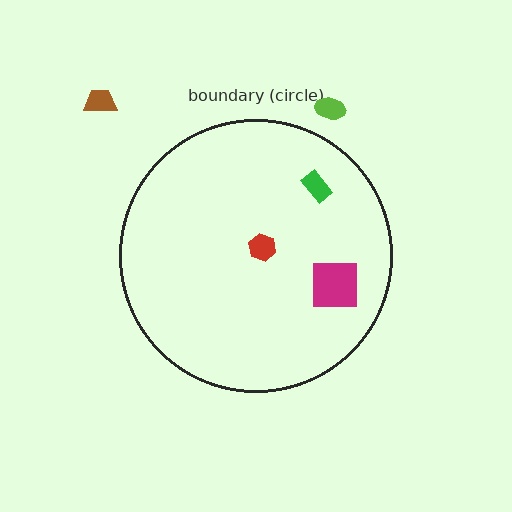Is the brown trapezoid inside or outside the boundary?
Outside.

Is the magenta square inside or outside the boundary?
Inside.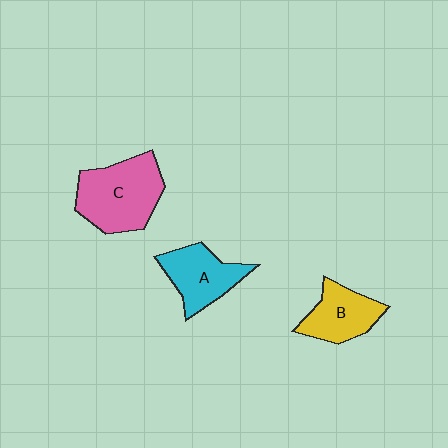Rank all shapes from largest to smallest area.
From largest to smallest: C (pink), A (cyan), B (yellow).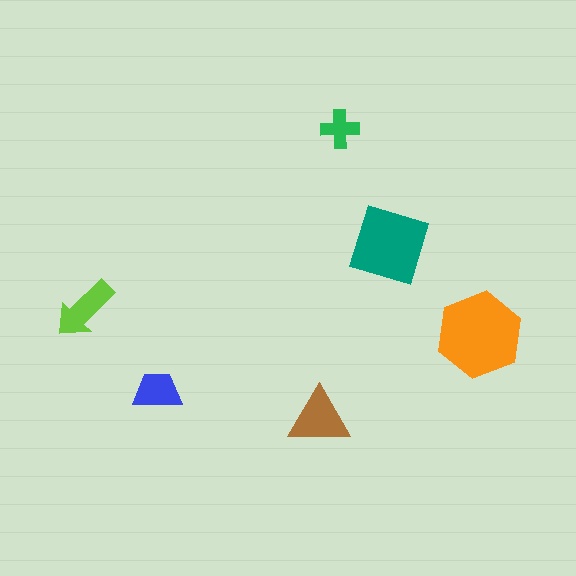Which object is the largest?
The orange hexagon.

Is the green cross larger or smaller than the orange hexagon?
Smaller.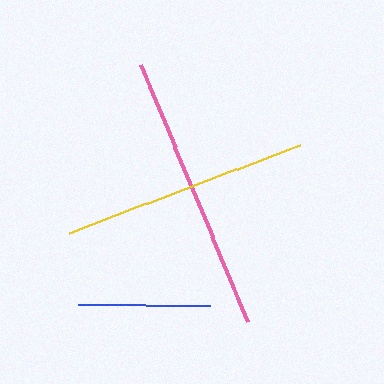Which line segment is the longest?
The pink line is the longest at approximately 277 pixels.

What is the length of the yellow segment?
The yellow segment is approximately 248 pixels long.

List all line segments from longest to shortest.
From longest to shortest: pink, yellow, blue.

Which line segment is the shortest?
The blue line is the shortest at approximately 133 pixels.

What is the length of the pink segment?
The pink segment is approximately 277 pixels long.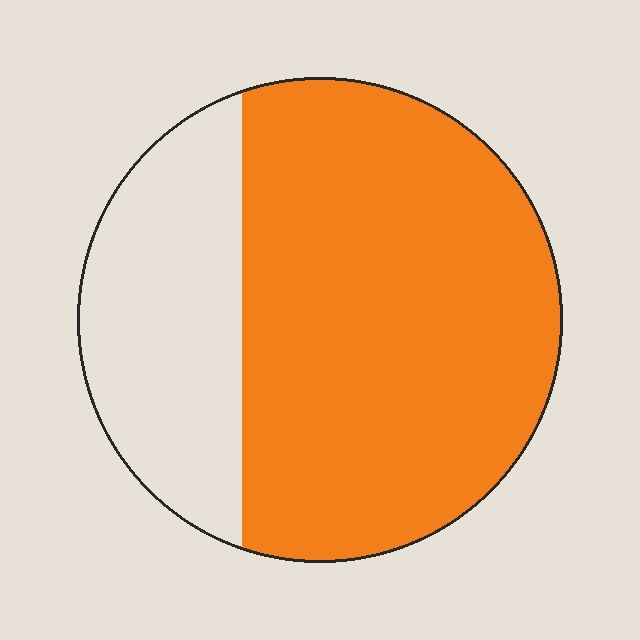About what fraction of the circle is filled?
About two thirds (2/3).